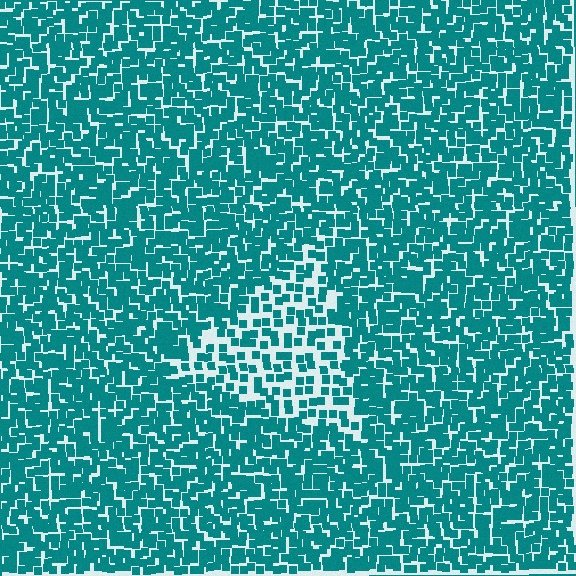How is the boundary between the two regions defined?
The boundary is defined by a change in element density (approximately 1.9x ratio). All elements are the same color, size, and shape.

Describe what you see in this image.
The image contains small teal elements arranged at two different densities. A triangle-shaped region is visible where the elements are less densely packed than the surrounding area.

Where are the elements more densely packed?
The elements are more densely packed outside the triangle boundary.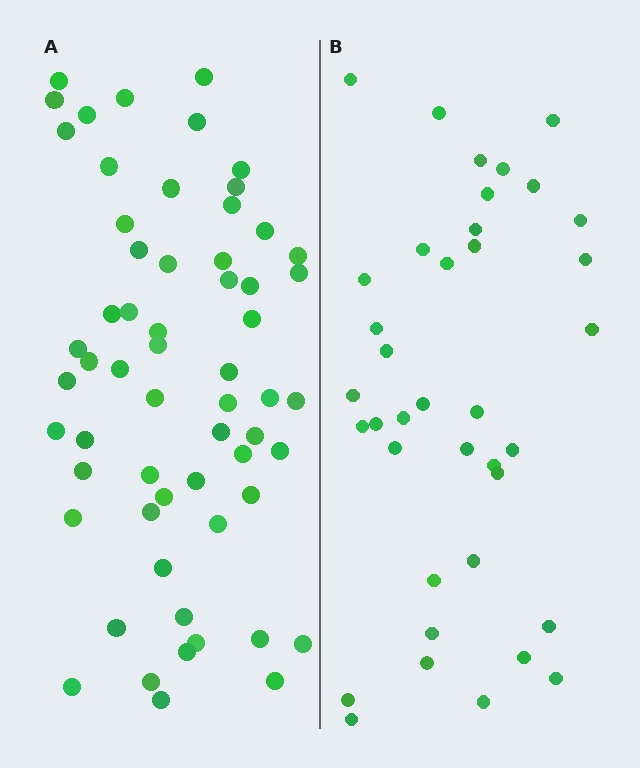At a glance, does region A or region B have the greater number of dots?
Region A (the left region) has more dots.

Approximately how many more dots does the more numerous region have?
Region A has approximately 20 more dots than region B.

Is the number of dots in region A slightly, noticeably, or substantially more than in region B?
Region A has substantially more. The ratio is roughly 1.6 to 1.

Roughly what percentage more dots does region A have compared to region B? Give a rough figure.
About 60% more.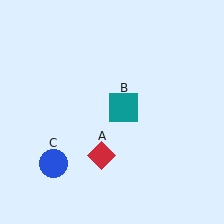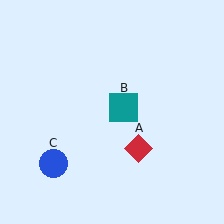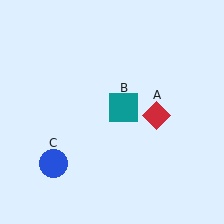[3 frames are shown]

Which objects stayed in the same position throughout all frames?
Teal square (object B) and blue circle (object C) remained stationary.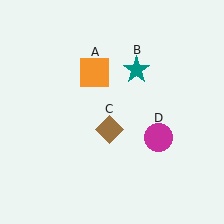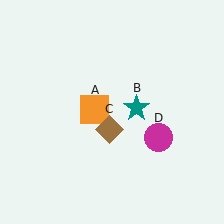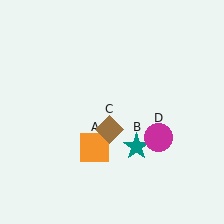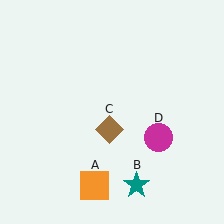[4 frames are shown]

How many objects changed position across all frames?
2 objects changed position: orange square (object A), teal star (object B).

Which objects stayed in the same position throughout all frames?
Brown diamond (object C) and magenta circle (object D) remained stationary.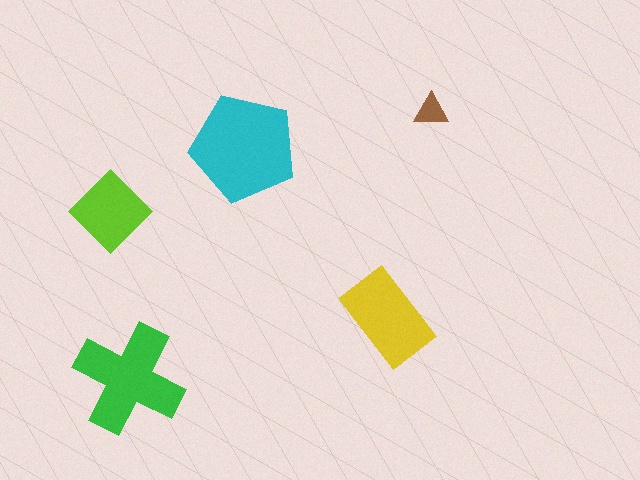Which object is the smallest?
The brown triangle.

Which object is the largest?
The cyan pentagon.